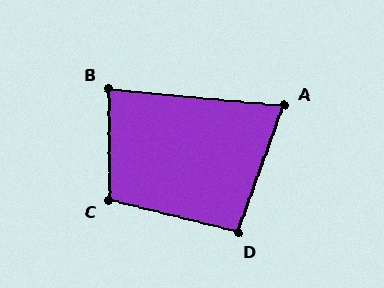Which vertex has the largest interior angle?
C, at approximately 104 degrees.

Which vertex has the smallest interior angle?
A, at approximately 76 degrees.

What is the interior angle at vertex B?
Approximately 84 degrees (acute).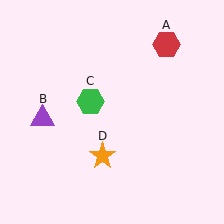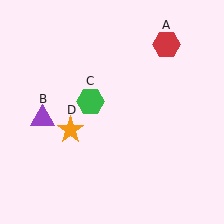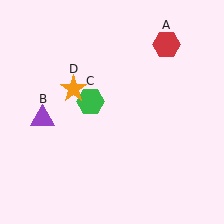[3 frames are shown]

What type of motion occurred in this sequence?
The orange star (object D) rotated clockwise around the center of the scene.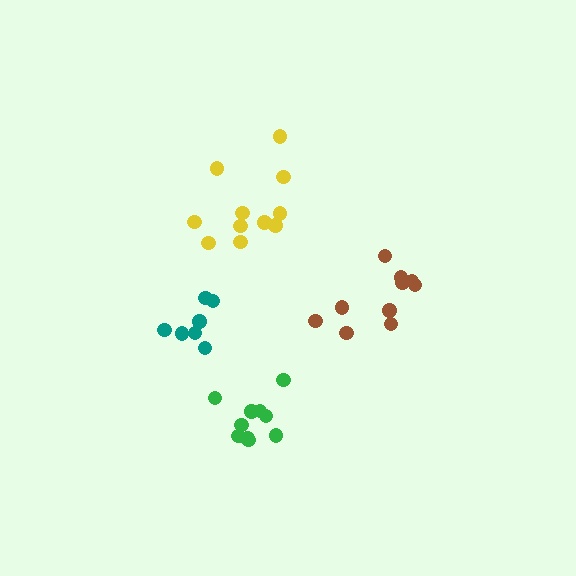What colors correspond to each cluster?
The clusters are colored: yellow, green, brown, teal.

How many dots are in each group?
Group 1: 11 dots, Group 2: 10 dots, Group 3: 10 dots, Group 4: 7 dots (38 total).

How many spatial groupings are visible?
There are 4 spatial groupings.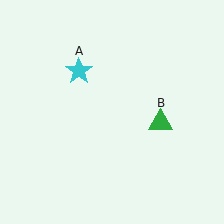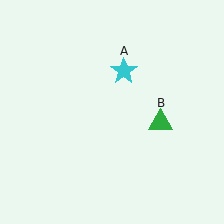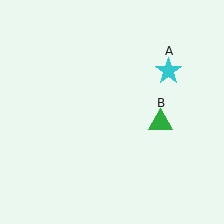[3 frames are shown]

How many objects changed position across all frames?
1 object changed position: cyan star (object A).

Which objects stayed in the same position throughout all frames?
Green triangle (object B) remained stationary.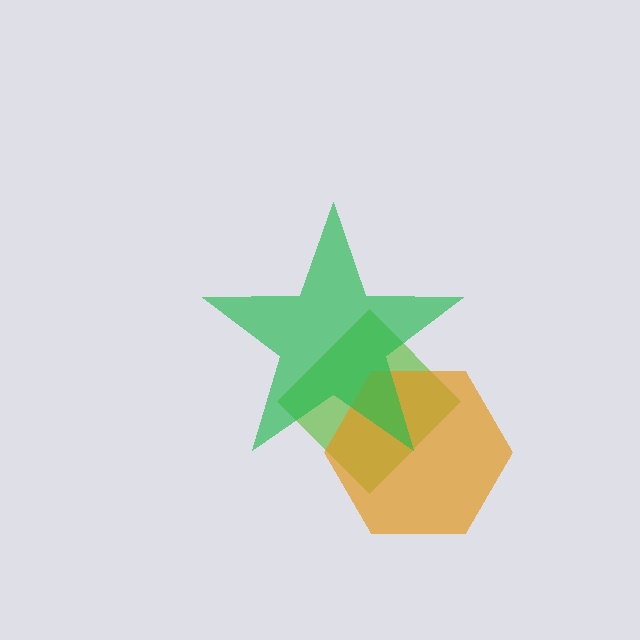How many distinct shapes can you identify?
There are 3 distinct shapes: a lime diamond, an orange hexagon, a green star.